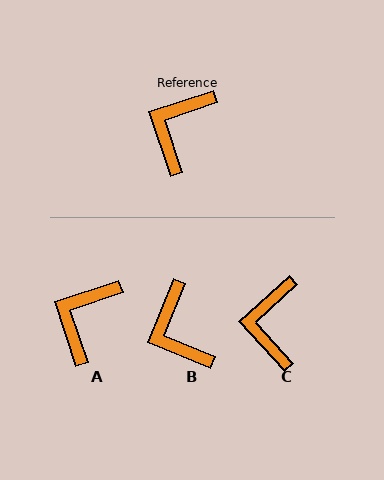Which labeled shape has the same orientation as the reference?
A.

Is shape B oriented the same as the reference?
No, it is off by about 49 degrees.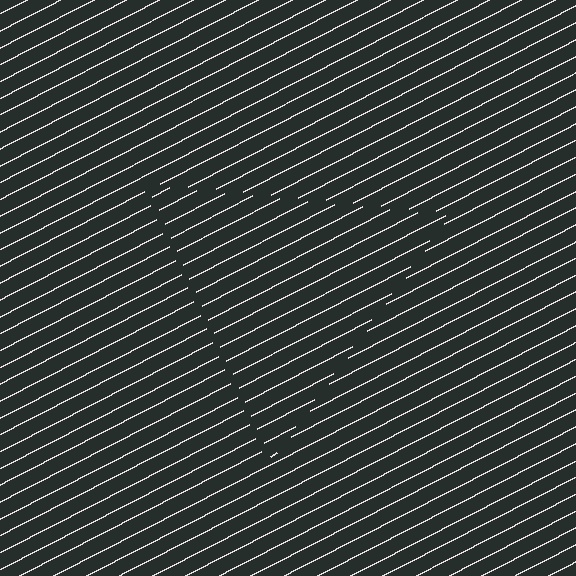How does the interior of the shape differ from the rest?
The interior of the shape contains the same grating, shifted by half a period — the contour is defined by the phase discontinuity where line-ends from the inner and outer gratings abut.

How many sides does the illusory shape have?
3 sides — the line-ends trace a triangle.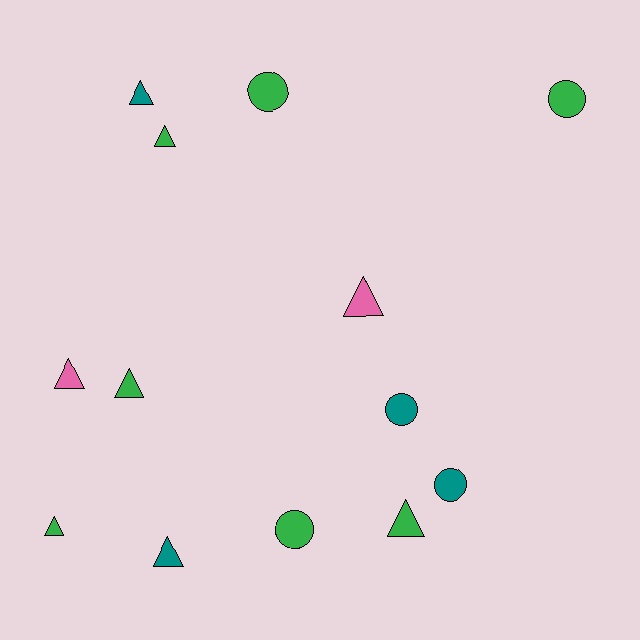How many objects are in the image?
There are 13 objects.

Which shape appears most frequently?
Triangle, with 8 objects.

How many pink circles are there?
There are no pink circles.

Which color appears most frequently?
Green, with 7 objects.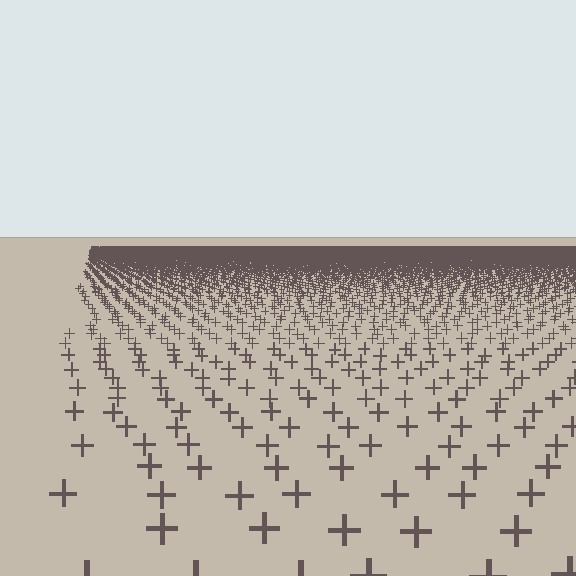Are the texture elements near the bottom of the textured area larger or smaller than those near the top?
Larger. Near the bottom, elements are closer to the viewer and appear at a bigger on-screen size.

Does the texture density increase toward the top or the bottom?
Density increases toward the top.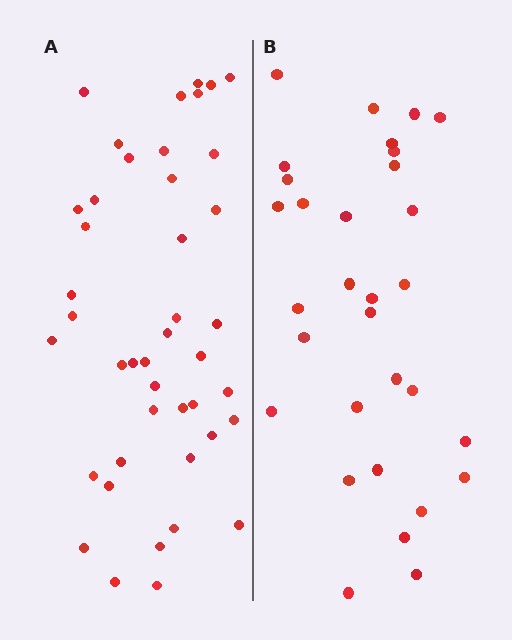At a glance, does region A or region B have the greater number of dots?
Region A (the left region) has more dots.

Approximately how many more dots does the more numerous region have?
Region A has roughly 12 or so more dots than region B.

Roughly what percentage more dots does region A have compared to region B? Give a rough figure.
About 40% more.